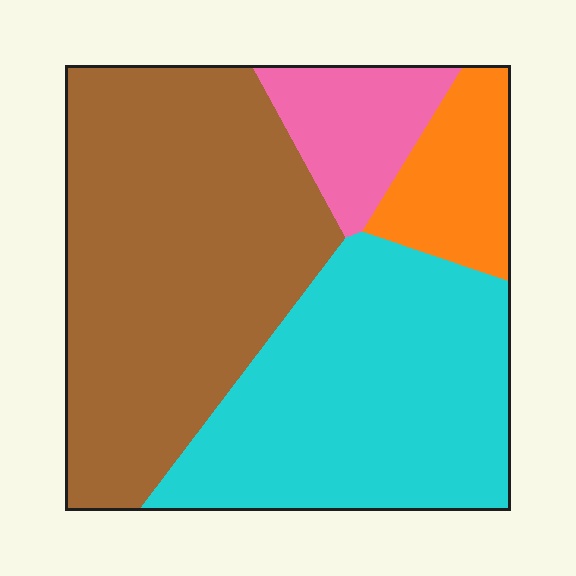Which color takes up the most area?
Brown, at roughly 45%.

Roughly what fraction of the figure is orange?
Orange covers roughly 10% of the figure.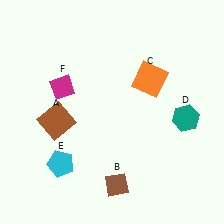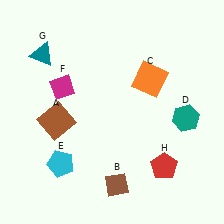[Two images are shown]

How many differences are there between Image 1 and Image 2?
There are 2 differences between the two images.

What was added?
A teal triangle (G), a red pentagon (H) were added in Image 2.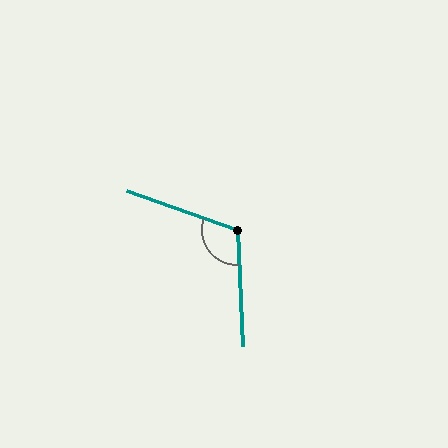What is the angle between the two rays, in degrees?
Approximately 111 degrees.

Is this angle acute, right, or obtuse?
It is obtuse.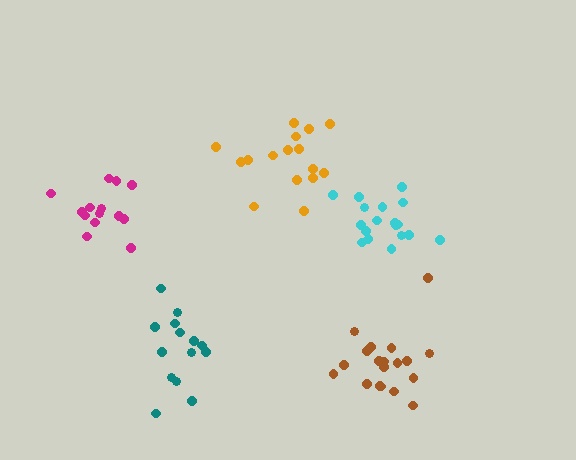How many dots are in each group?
Group 1: 16 dots, Group 2: 14 dots, Group 3: 19 dots, Group 4: 18 dots, Group 5: 14 dots (81 total).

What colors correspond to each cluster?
The clusters are colored: orange, teal, brown, cyan, magenta.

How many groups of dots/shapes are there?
There are 5 groups.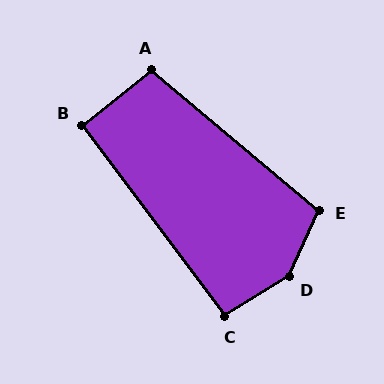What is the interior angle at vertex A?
Approximately 101 degrees (obtuse).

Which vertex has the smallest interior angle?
B, at approximately 92 degrees.